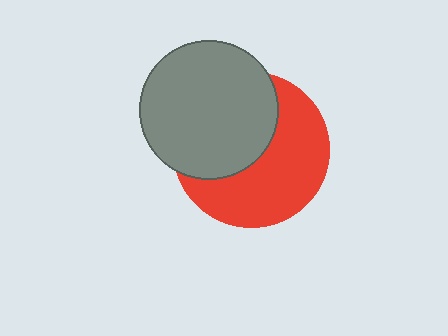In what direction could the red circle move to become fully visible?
The red circle could move toward the lower-right. That would shift it out from behind the gray circle entirely.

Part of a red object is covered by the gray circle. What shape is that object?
It is a circle.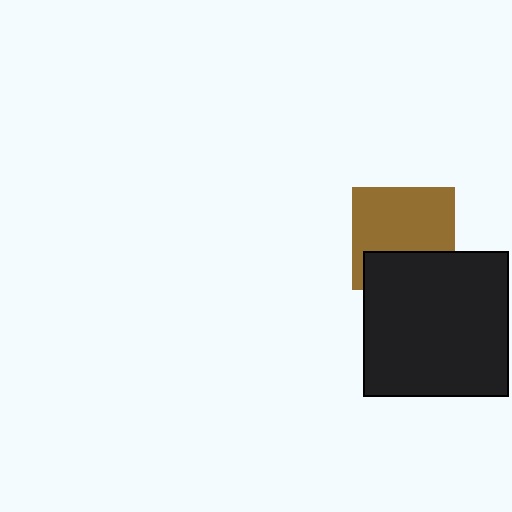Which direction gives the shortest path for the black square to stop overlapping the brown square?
Moving down gives the shortest separation.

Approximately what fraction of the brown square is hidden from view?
Roughly 33% of the brown square is hidden behind the black square.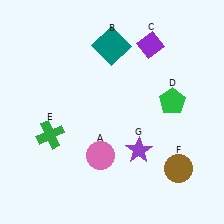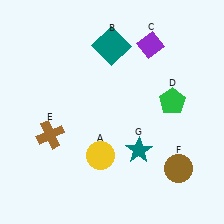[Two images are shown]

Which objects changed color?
A changed from pink to yellow. E changed from green to brown. G changed from purple to teal.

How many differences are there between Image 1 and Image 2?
There are 3 differences between the two images.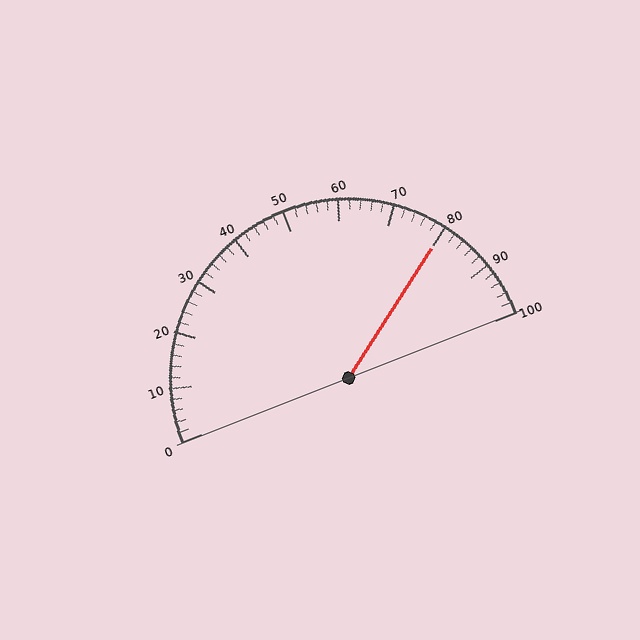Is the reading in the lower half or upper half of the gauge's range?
The reading is in the upper half of the range (0 to 100).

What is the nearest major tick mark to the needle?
The nearest major tick mark is 80.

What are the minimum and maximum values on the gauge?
The gauge ranges from 0 to 100.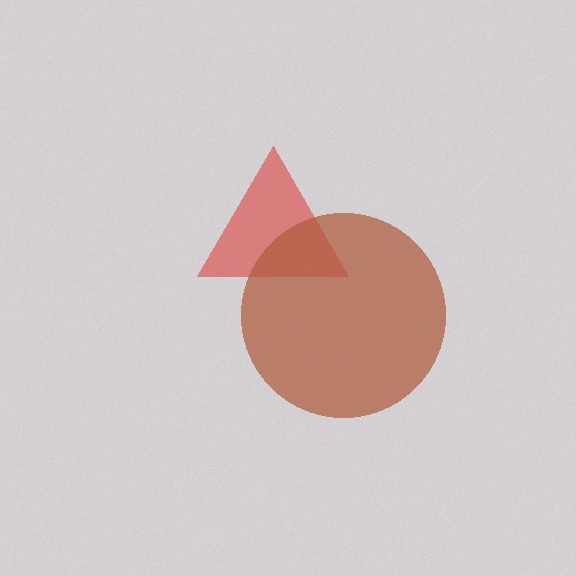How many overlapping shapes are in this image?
There are 2 overlapping shapes in the image.